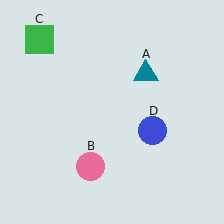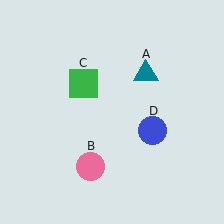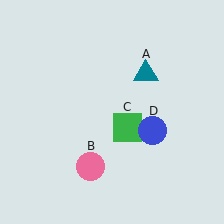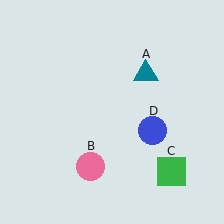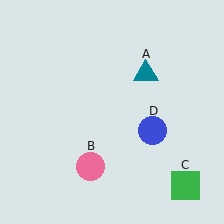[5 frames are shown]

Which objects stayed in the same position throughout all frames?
Teal triangle (object A) and pink circle (object B) and blue circle (object D) remained stationary.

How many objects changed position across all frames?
1 object changed position: green square (object C).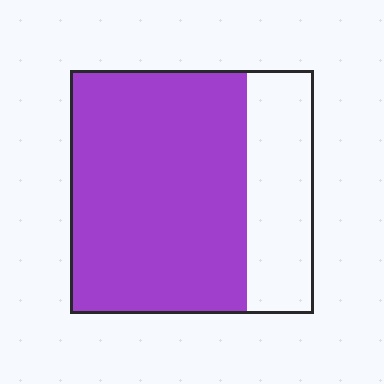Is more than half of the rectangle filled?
Yes.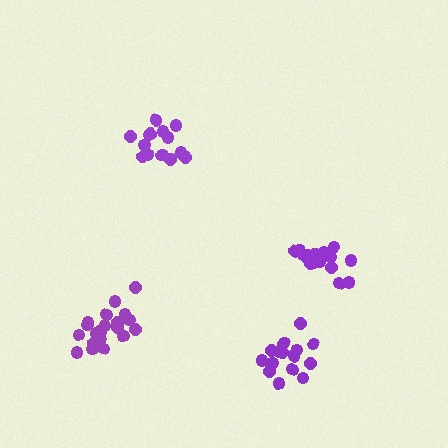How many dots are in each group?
Group 1: 17 dots, Group 2: 20 dots, Group 3: 14 dots, Group 4: 16 dots (67 total).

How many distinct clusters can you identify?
There are 4 distinct clusters.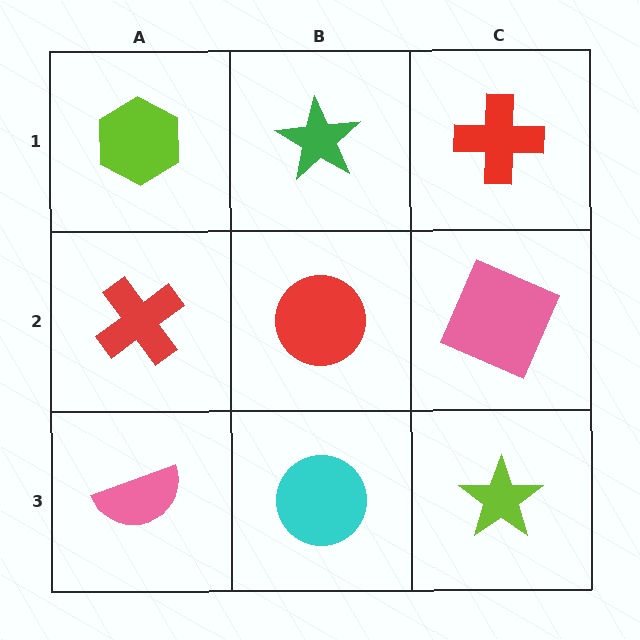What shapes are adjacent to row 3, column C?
A pink square (row 2, column C), a cyan circle (row 3, column B).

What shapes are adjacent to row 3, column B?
A red circle (row 2, column B), a pink semicircle (row 3, column A), a lime star (row 3, column C).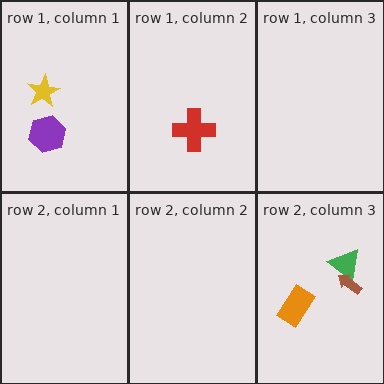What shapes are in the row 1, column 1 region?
The yellow star, the purple hexagon.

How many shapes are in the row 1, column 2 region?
1.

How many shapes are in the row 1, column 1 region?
2.